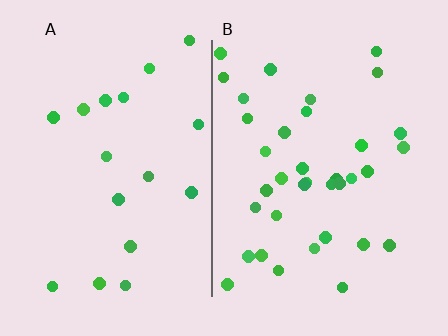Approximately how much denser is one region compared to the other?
Approximately 2.0× — region B over region A.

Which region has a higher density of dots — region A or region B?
B (the right).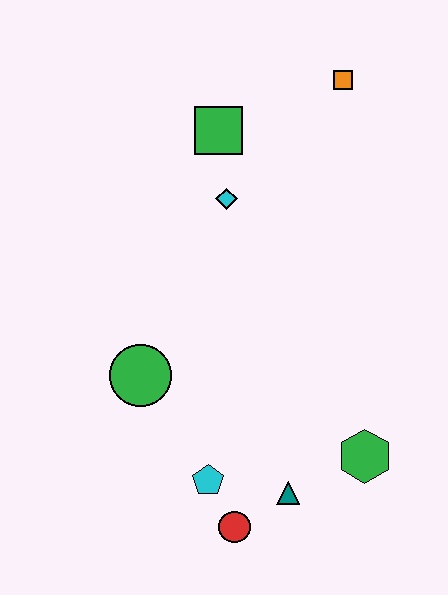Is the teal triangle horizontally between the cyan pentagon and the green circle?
No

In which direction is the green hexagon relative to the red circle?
The green hexagon is to the right of the red circle.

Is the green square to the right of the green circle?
Yes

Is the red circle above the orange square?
No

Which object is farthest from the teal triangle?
The orange square is farthest from the teal triangle.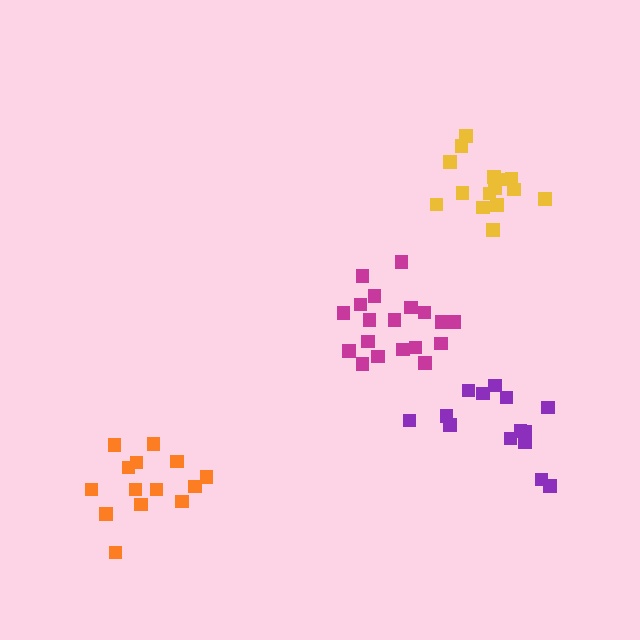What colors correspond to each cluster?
The clusters are colored: orange, yellow, purple, magenta.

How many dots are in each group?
Group 1: 14 dots, Group 2: 15 dots, Group 3: 14 dots, Group 4: 19 dots (62 total).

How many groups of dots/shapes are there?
There are 4 groups.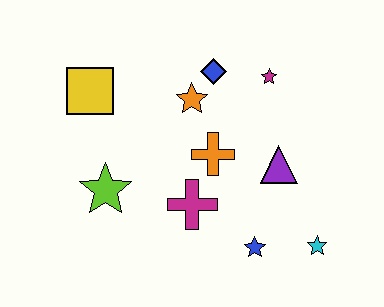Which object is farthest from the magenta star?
The lime star is farthest from the magenta star.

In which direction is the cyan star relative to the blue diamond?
The cyan star is below the blue diamond.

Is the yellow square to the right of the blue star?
No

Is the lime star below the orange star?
Yes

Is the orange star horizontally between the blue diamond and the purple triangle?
No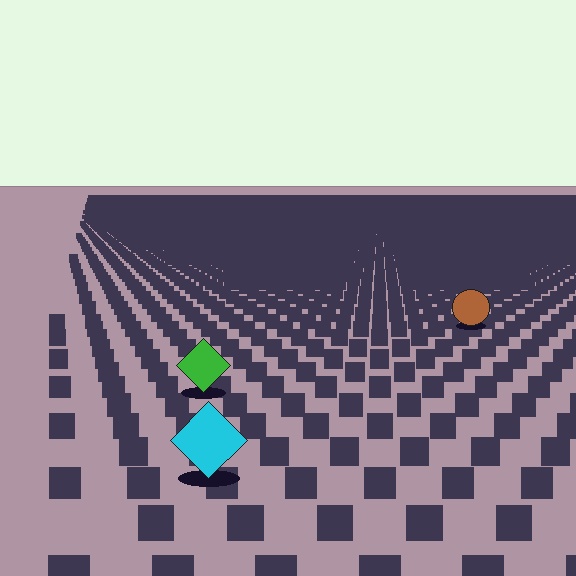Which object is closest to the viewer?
The cyan diamond is closest. The texture marks near it are larger and more spread out.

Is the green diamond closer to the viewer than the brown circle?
Yes. The green diamond is closer — you can tell from the texture gradient: the ground texture is coarser near it.